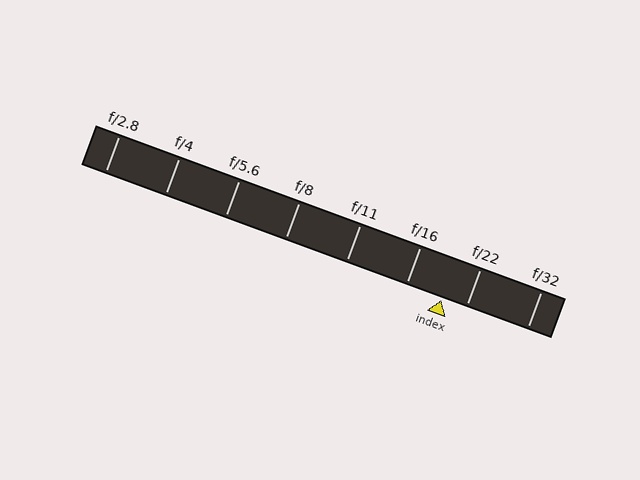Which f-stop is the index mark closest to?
The index mark is closest to f/22.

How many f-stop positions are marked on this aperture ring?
There are 8 f-stop positions marked.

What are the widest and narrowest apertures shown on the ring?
The widest aperture shown is f/2.8 and the narrowest is f/32.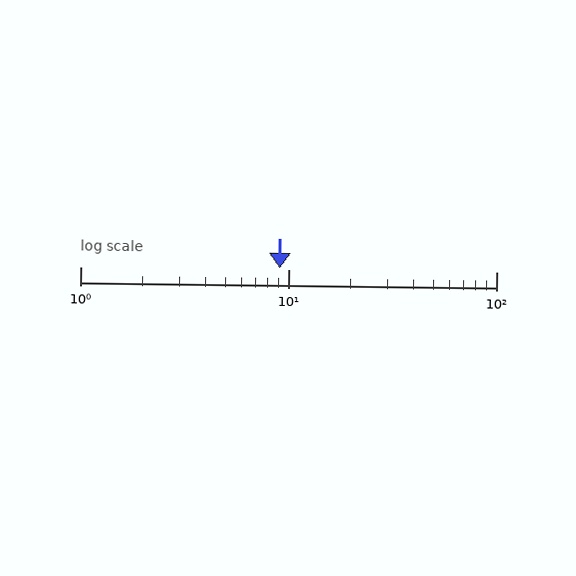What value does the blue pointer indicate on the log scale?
The pointer indicates approximately 9.1.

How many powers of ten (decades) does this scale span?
The scale spans 2 decades, from 1 to 100.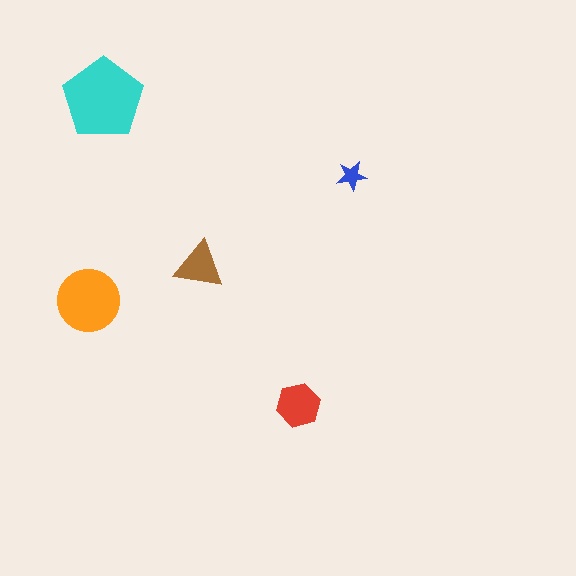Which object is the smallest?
The blue star.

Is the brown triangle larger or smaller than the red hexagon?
Smaller.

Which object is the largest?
The cyan pentagon.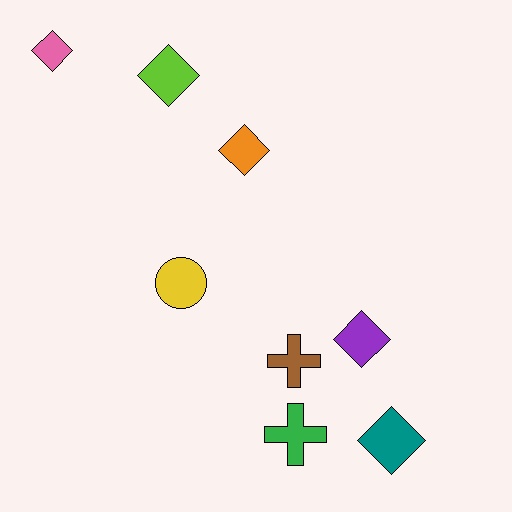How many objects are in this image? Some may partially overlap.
There are 8 objects.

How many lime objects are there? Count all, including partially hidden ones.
There is 1 lime object.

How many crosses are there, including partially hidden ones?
There are 2 crosses.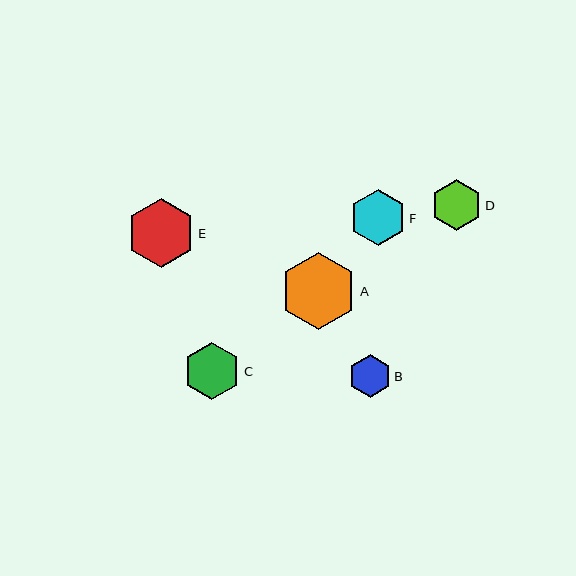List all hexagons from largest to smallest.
From largest to smallest: A, E, C, F, D, B.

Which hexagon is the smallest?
Hexagon B is the smallest with a size of approximately 42 pixels.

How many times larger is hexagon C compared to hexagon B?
Hexagon C is approximately 1.4 times the size of hexagon B.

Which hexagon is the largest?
Hexagon A is the largest with a size of approximately 77 pixels.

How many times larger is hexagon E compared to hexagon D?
Hexagon E is approximately 1.3 times the size of hexagon D.